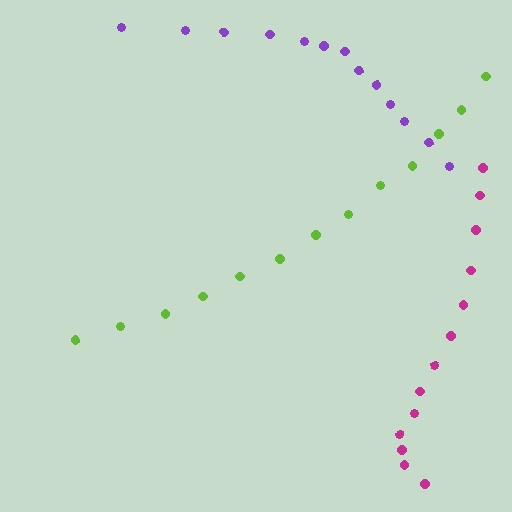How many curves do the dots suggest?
There are 3 distinct paths.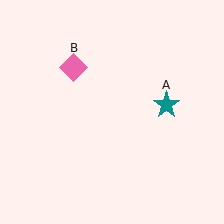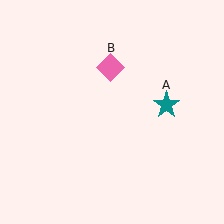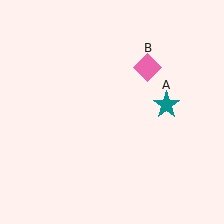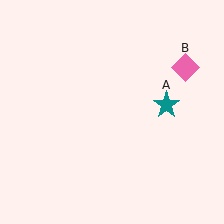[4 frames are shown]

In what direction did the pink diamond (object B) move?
The pink diamond (object B) moved right.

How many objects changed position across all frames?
1 object changed position: pink diamond (object B).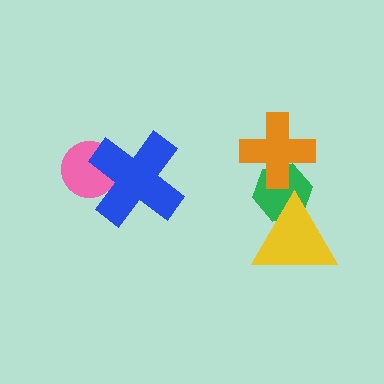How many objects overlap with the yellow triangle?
1 object overlaps with the yellow triangle.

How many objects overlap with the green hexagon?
2 objects overlap with the green hexagon.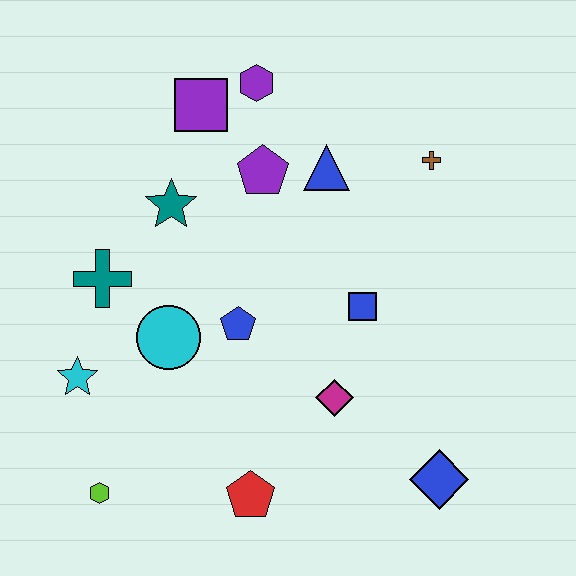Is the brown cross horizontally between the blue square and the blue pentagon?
No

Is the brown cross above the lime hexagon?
Yes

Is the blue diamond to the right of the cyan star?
Yes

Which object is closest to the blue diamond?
The magenta diamond is closest to the blue diamond.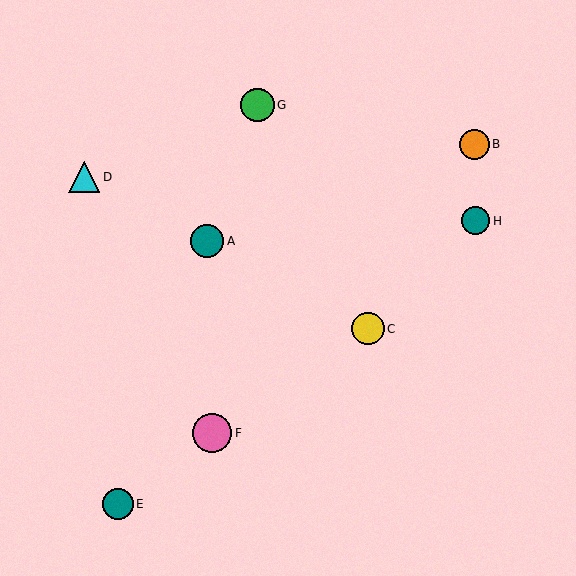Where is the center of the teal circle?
The center of the teal circle is at (207, 241).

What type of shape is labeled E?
Shape E is a teal circle.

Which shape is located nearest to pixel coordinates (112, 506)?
The teal circle (labeled E) at (118, 504) is nearest to that location.